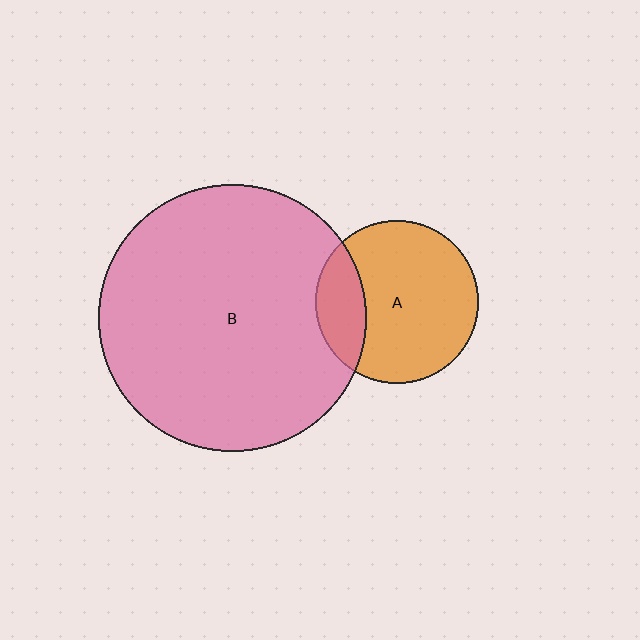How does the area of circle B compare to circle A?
Approximately 2.7 times.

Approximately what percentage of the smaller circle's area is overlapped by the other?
Approximately 20%.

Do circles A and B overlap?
Yes.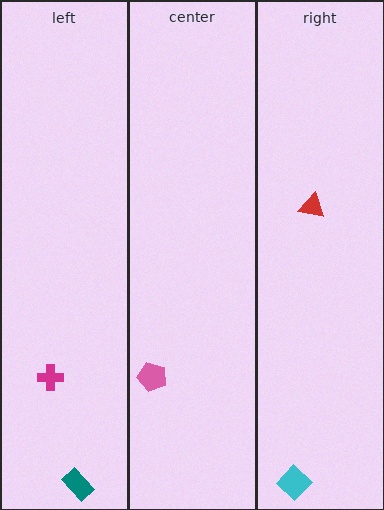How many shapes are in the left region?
2.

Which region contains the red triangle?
The right region.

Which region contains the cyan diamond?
The right region.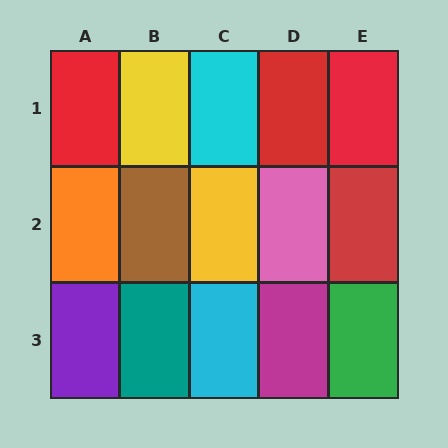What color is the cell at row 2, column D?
Pink.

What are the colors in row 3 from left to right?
Purple, teal, cyan, magenta, green.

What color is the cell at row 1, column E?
Red.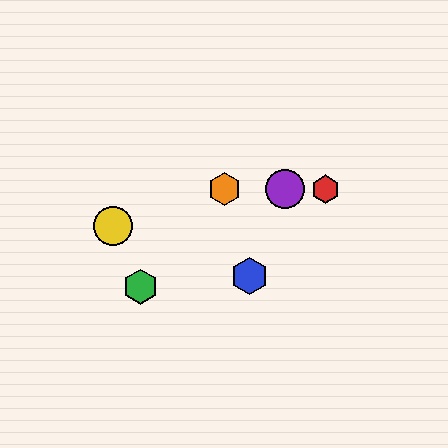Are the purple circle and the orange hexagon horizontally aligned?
Yes, both are at y≈189.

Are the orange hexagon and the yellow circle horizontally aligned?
No, the orange hexagon is at y≈189 and the yellow circle is at y≈226.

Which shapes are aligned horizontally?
The red hexagon, the purple circle, the orange hexagon are aligned horizontally.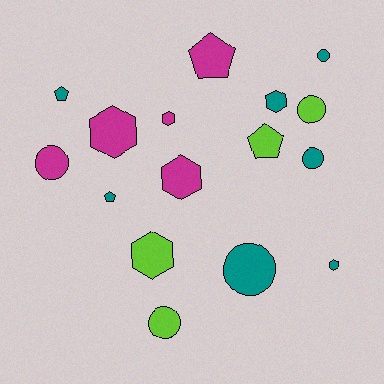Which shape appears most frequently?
Hexagon, with 6 objects.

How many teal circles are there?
There are 3 teal circles.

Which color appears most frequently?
Teal, with 7 objects.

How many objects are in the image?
There are 16 objects.